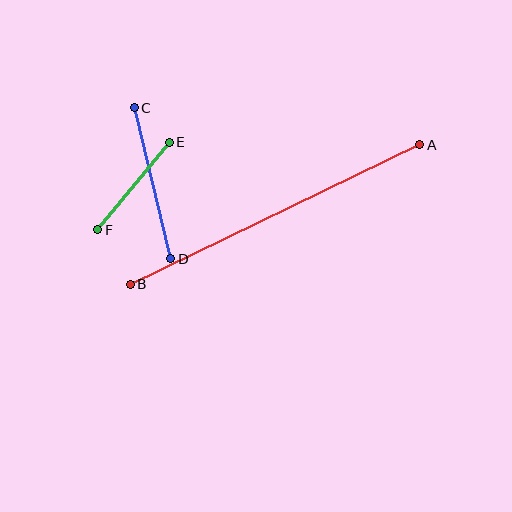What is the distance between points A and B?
The distance is approximately 321 pixels.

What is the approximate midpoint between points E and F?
The midpoint is at approximately (134, 186) pixels.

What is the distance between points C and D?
The distance is approximately 156 pixels.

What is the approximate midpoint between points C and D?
The midpoint is at approximately (152, 183) pixels.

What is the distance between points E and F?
The distance is approximately 113 pixels.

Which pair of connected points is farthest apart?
Points A and B are farthest apart.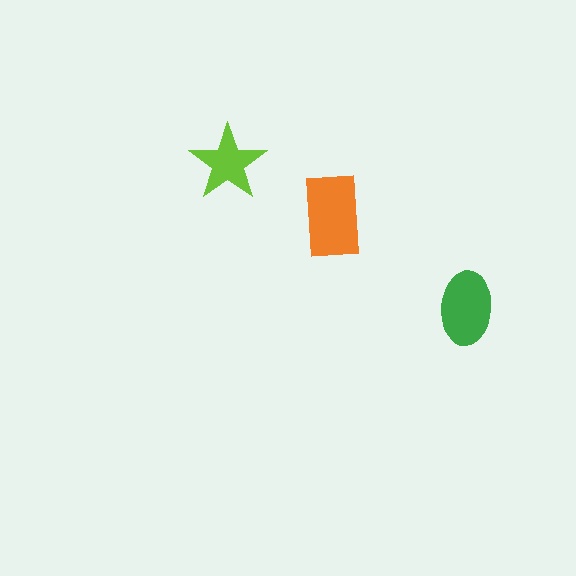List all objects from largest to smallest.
The orange rectangle, the green ellipse, the lime star.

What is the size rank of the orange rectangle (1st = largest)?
1st.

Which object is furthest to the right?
The green ellipse is rightmost.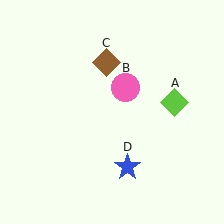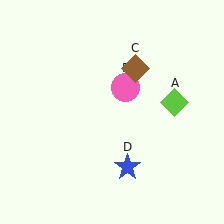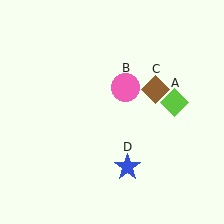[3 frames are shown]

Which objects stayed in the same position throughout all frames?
Lime diamond (object A) and pink circle (object B) and blue star (object D) remained stationary.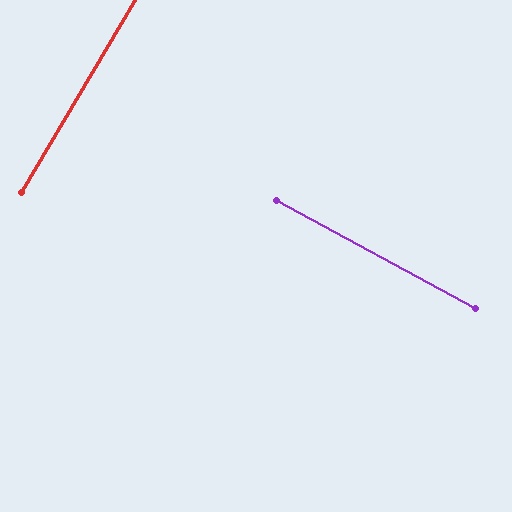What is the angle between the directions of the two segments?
Approximately 88 degrees.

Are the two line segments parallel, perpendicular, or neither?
Perpendicular — they meet at approximately 88°.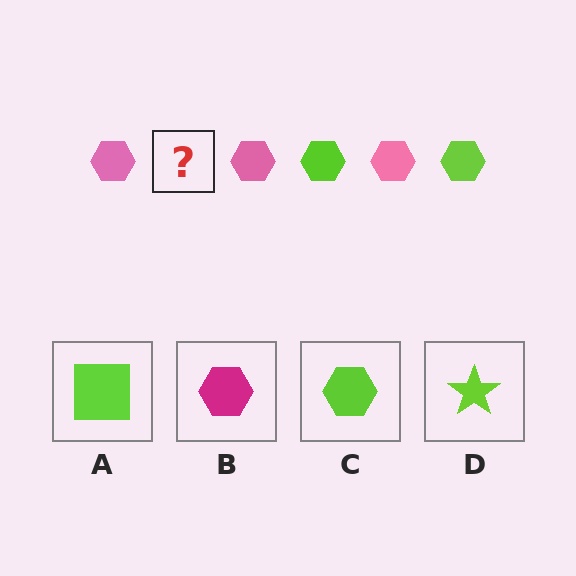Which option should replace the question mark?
Option C.